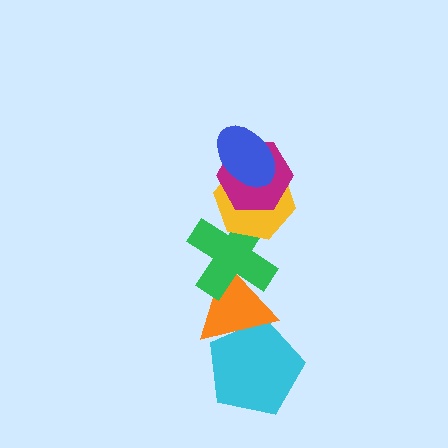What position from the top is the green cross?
The green cross is 4th from the top.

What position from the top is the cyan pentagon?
The cyan pentagon is 6th from the top.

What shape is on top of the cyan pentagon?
The orange triangle is on top of the cyan pentagon.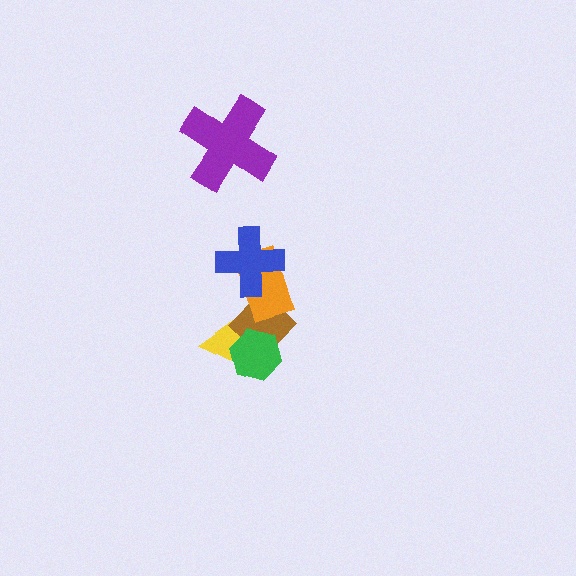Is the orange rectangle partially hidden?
Yes, it is partially covered by another shape.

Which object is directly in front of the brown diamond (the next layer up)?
The green hexagon is directly in front of the brown diamond.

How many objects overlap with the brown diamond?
3 objects overlap with the brown diamond.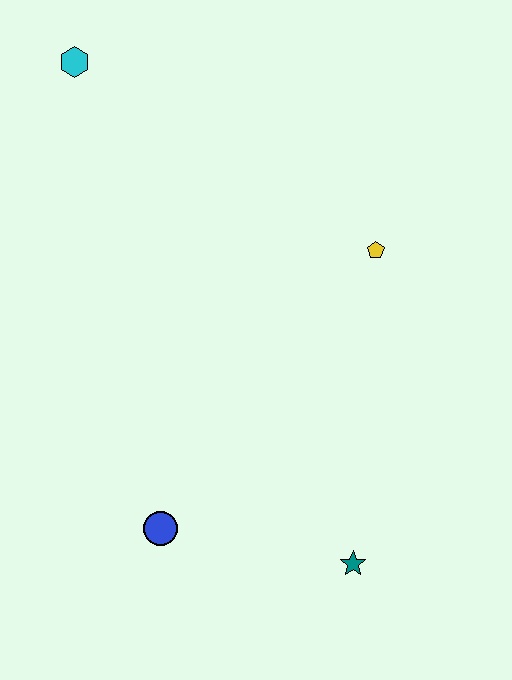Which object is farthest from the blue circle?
The cyan hexagon is farthest from the blue circle.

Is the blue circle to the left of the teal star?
Yes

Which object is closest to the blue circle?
The teal star is closest to the blue circle.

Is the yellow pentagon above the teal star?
Yes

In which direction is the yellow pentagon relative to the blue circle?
The yellow pentagon is above the blue circle.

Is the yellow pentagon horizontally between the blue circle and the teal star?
No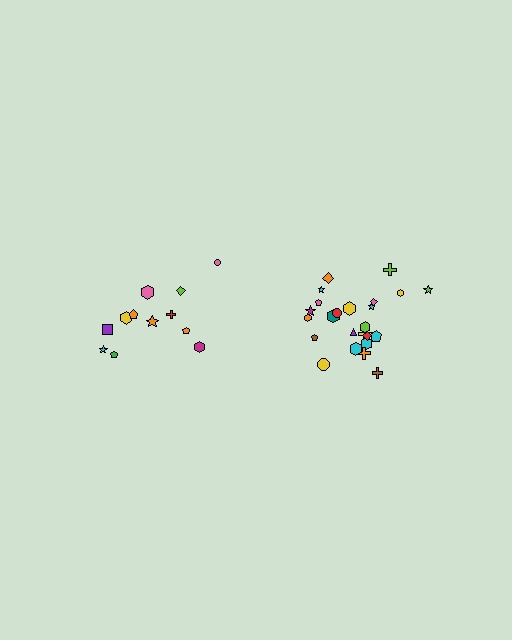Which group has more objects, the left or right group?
The right group.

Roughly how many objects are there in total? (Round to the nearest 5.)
Roughly 35 objects in total.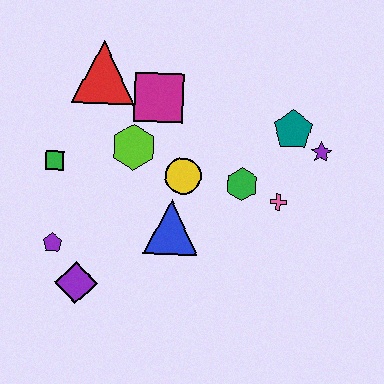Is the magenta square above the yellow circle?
Yes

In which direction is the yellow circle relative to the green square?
The yellow circle is to the right of the green square.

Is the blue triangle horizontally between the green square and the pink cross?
Yes